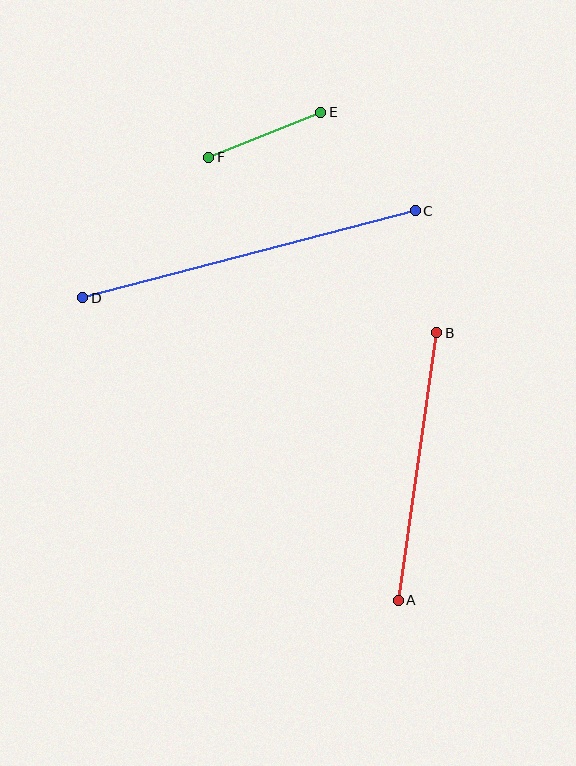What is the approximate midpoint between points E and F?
The midpoint is at approximately (265, 135) pixels.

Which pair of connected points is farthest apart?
Points C and D are farthest apart.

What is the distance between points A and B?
The distance is approximately 270 pixels.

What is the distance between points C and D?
The distance is approximately 344 pixels.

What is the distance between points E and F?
The distance is approximately 121 pixels.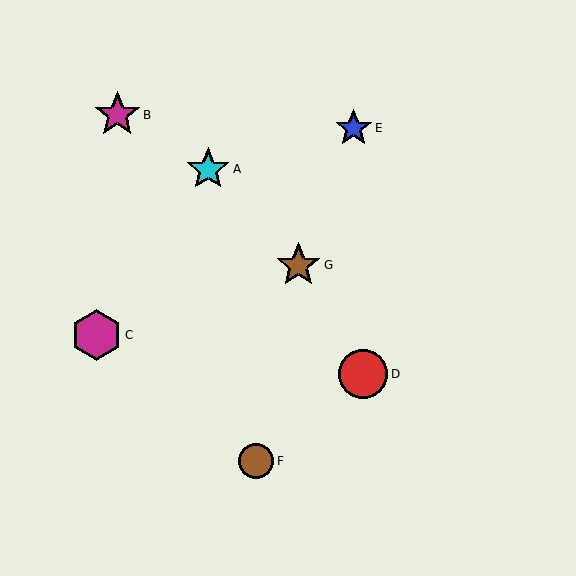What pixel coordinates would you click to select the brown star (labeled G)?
Click at (298, 265) to select the brown star G.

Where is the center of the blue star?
The center of the blue star is at (354, 128).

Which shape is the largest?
The magenta hexagon (labeled C) is the largest.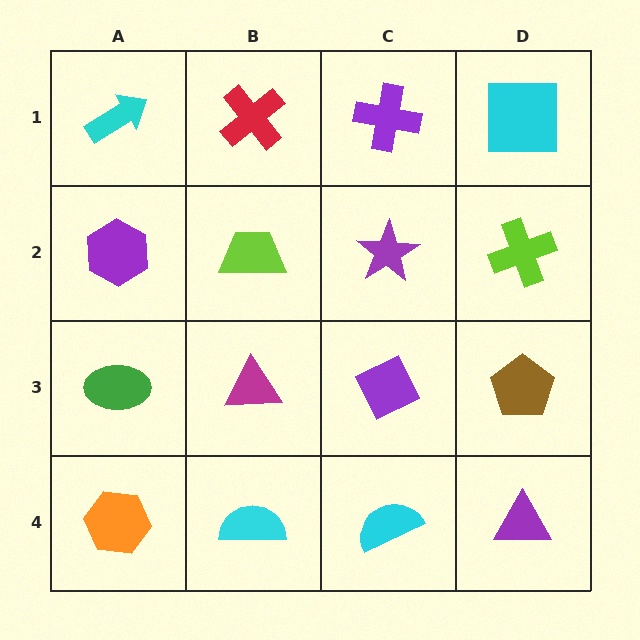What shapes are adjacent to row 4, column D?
A brown pentagon (row 3, column D), a cyan semicircle (row 4, column C).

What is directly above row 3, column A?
A purple hexagon.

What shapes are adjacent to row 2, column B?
A red cross (row 1, column B), a magenta triangle (row 3, column B), a purple hexagon (row 2, column A), a purple star (row 2, column C).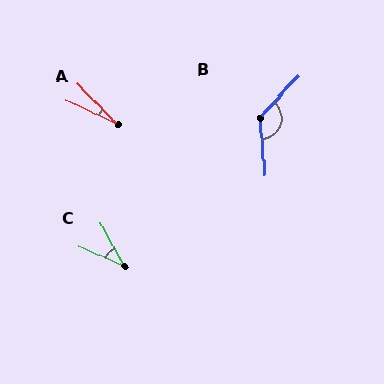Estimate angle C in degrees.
Approximately 39 degrees.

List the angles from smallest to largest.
A (20°), C (39°), B (133°).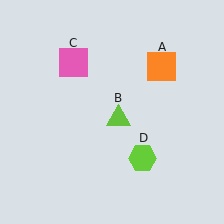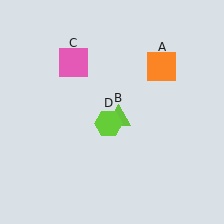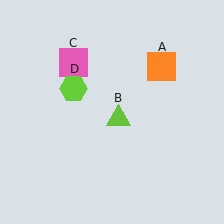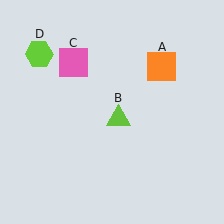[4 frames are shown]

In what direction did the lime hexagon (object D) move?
The lime hexagon (object D) moved up and to the left.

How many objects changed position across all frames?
1 object changed position: lime hexagon (object D).